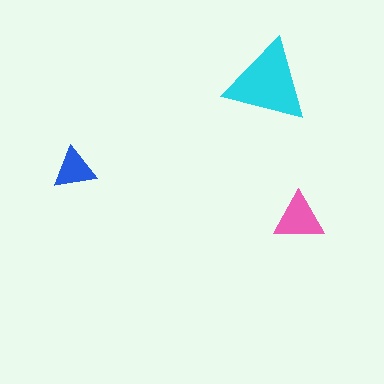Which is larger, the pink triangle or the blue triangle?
The pink one.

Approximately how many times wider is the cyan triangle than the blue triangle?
About 2 times wider.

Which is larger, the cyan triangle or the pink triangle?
The cyan one.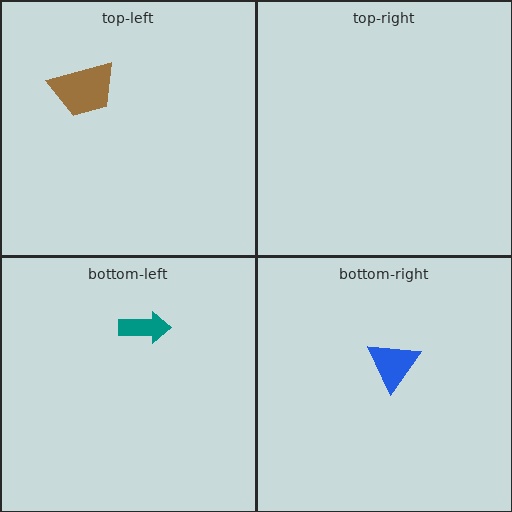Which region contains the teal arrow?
The bottom-left region.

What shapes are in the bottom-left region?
The teal arrow.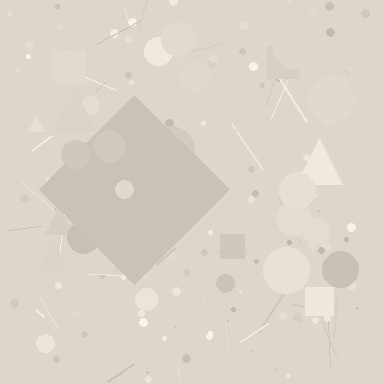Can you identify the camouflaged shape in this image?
The camouflaged shape is a diamond.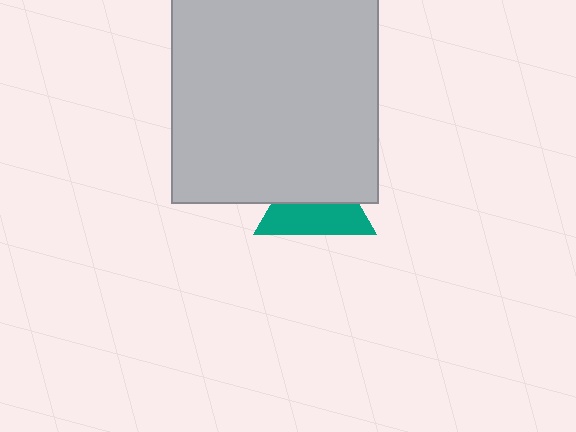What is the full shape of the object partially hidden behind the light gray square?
The partially hidden object is a teal triangle.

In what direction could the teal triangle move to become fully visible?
The teal triangle could move down. That would shift it out from behind the light gray square entirely.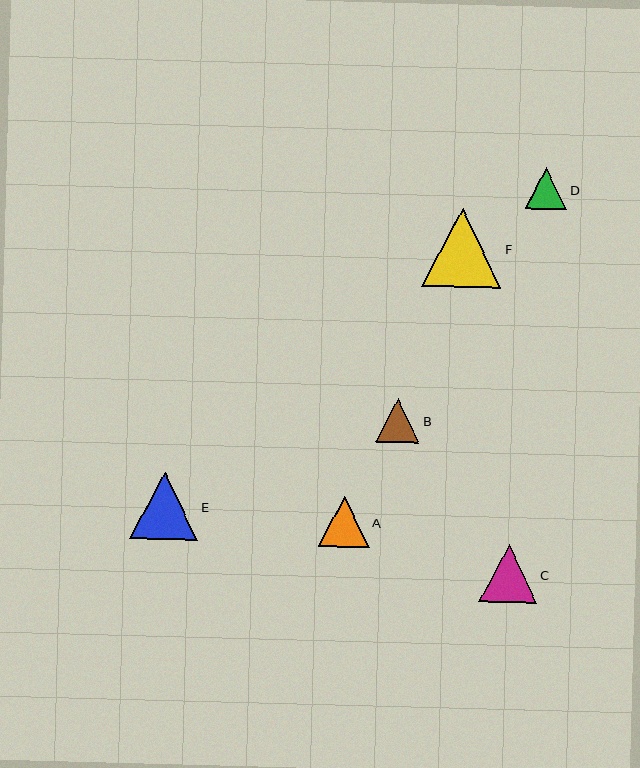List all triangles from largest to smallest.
From largest to smallest: F, E, C, A, B, D.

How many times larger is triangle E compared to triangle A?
Triangle E is approximately 1.3 times the size of triangle A.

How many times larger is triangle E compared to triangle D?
Triangle E is approximately 1.6 times the size of triangle D.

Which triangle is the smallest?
Triangle D is the smallest with a size of approximately 42 pixels.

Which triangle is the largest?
Triangle F is the largest with a size of approximately 79 pixels.